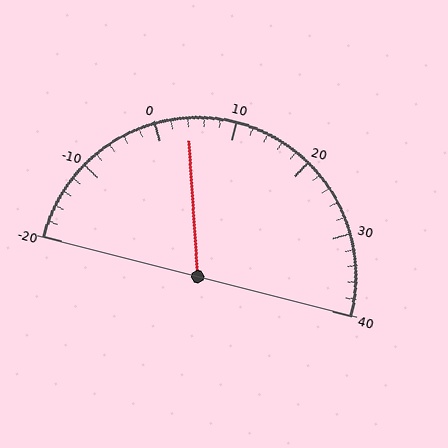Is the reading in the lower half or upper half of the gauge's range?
The reading is in the lower half of the range (-20 to 40).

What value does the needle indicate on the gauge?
The needle indicates approximately 4.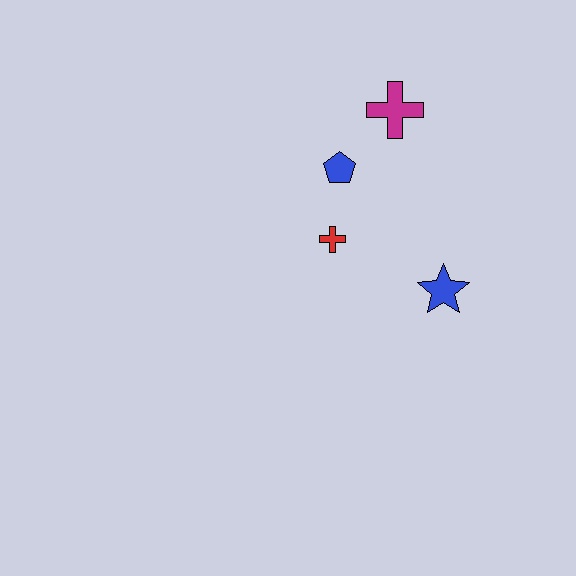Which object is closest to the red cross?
The blue pentagon is closest to the red cross.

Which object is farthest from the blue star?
The magenta cross is farthest from the blue star.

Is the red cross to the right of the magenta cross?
No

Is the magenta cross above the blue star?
Yes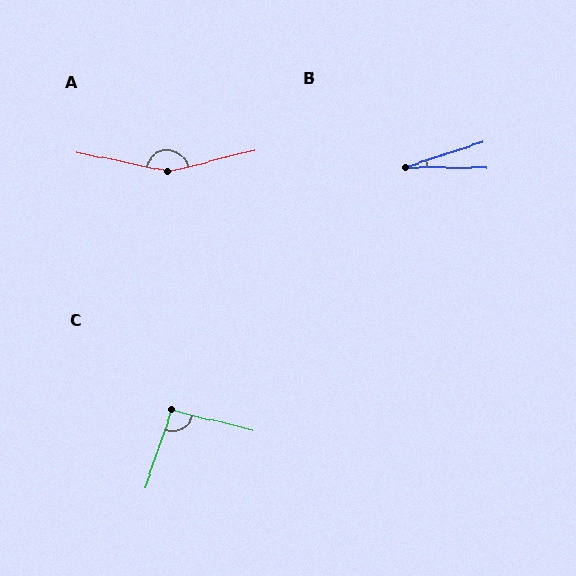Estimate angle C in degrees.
Approximately 96 degrees.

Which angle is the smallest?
B, at approximately 18 degrees.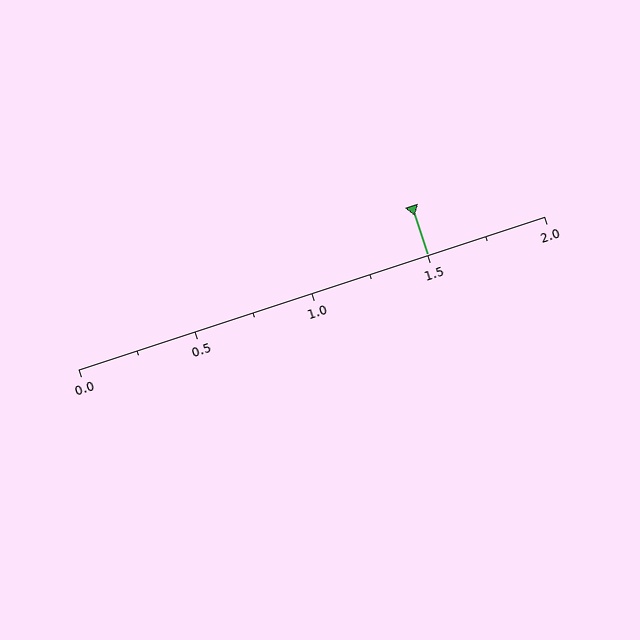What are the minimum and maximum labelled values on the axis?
The axis runs from 0.0 to 2.0.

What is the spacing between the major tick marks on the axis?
The major ticks are spaced 0.5 apart.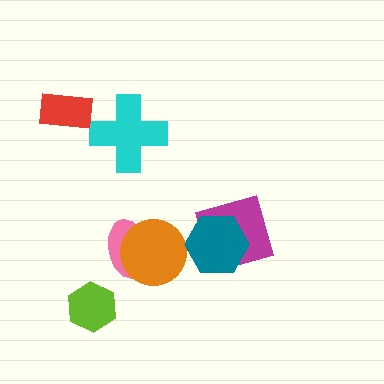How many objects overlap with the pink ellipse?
1 object overlaps with the pink ellipse.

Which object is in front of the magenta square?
The teal hexagon is in front of the magenta square.